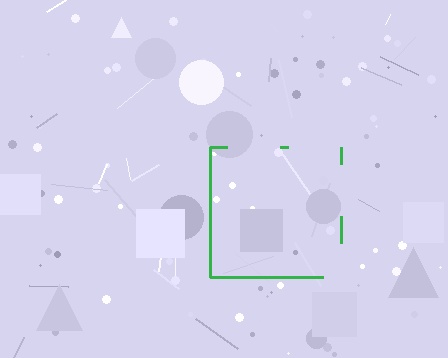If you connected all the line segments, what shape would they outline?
They would outline a square.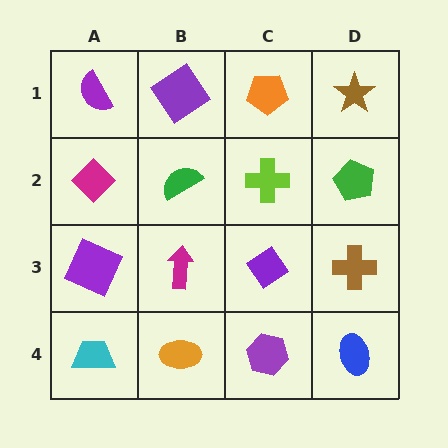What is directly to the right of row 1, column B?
An orange pentagon.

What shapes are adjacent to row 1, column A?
A magenta diamond (row 2, column A), a purple diamond (row 1, column B).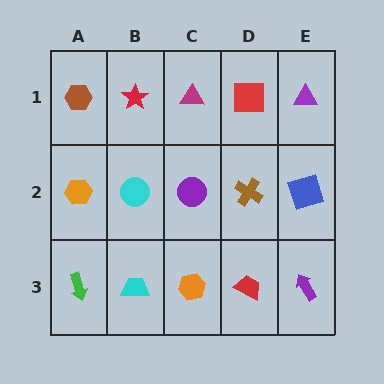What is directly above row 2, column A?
A brown hexagon.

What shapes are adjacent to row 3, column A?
An orange hexagon (row 2, column A), a cyan trapezoid (row 3, column B).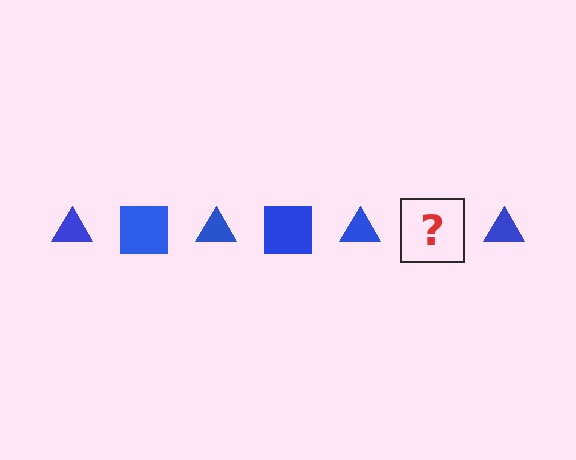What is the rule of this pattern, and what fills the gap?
The rule is that the pattern cycles through triangle, square shapes in blue. The gap should be filled with a blue square.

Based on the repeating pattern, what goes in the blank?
The blank should be a blue square.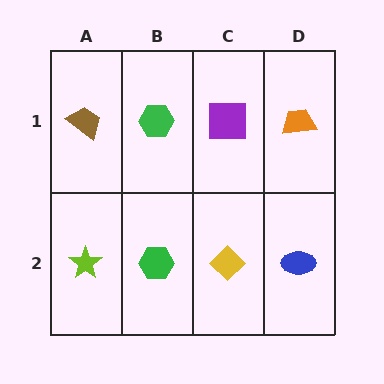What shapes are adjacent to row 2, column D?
An orange trapezoid (row 1, column D), a yellow diamond (row 2, column C).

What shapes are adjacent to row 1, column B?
A green hexagon (row 2, column B), a brown trapezoid (row 1, column A), a purple square (row 1, column C).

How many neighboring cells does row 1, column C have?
3.